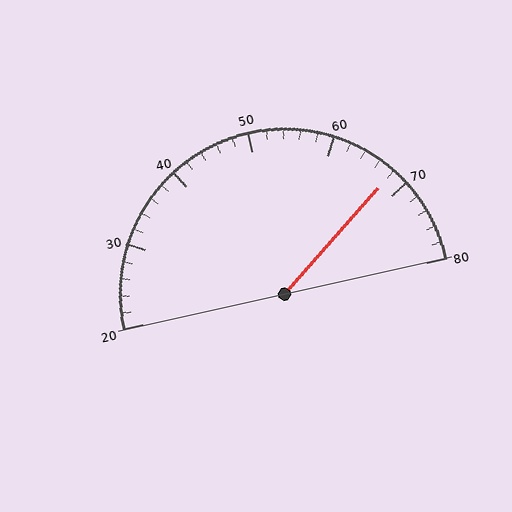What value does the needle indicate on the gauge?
The needle indicates approximately 68.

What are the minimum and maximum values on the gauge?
The gauge ranges from 20 to 80.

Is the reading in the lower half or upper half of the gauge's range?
The reading is in the upper half of the range (20 to 80).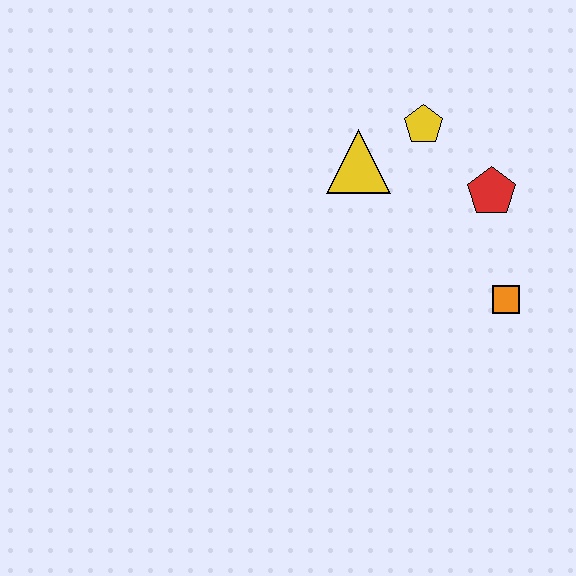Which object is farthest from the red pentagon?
The yellow triangle is farthest from the red pentagon.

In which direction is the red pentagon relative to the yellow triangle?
The red pentagon is to the right of the yellow triangle.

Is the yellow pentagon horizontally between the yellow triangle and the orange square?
Yes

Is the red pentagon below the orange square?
No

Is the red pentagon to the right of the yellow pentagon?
Yes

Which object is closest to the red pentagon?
The yellow pentagon is closest to the red pentagon.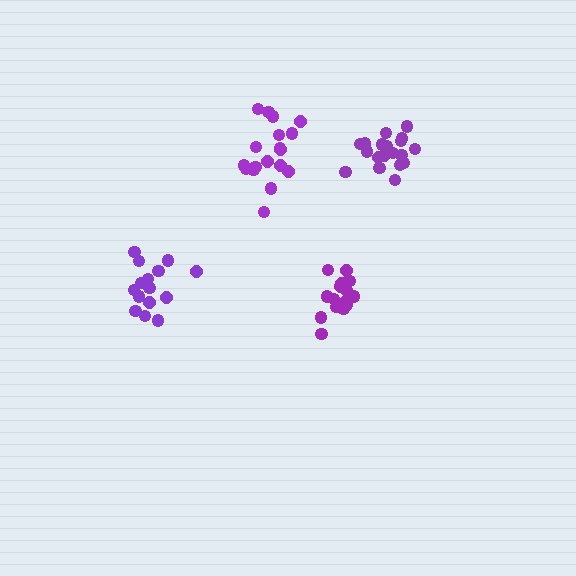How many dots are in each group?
Group 1: 15 dots, Group 2: 18 dots, Group 3: 19 dots, Group 4: 16 dots (68 total).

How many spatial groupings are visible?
There are 4 spatial groupings.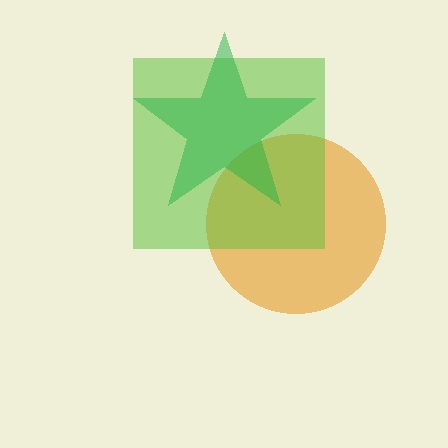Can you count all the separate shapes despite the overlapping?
Yes, there are 3 separate shapes.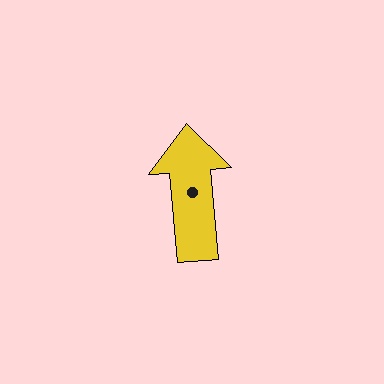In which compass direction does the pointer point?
North.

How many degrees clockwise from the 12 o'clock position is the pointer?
Approximately 355 degrees.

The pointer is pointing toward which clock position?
Roughly 12 o'clock.